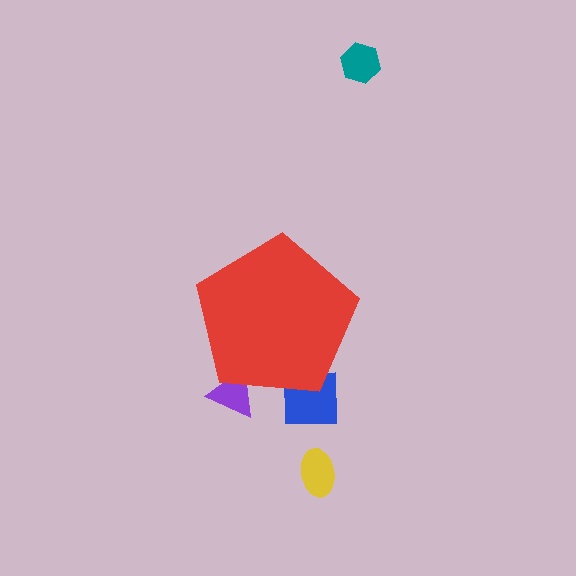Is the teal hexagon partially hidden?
No, the teal hexagon is fully visible.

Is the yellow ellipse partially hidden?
No, the yellow ellipse is fully visible.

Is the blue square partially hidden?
Yes, the blue square is partially hidden behind the red pentagon.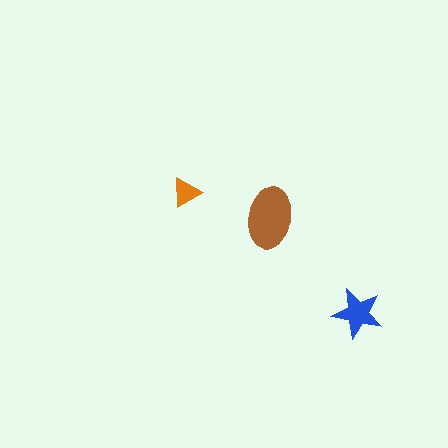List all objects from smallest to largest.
The orange triangle, the blue star, the brown ellipse.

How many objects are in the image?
There are 3 objects in the image.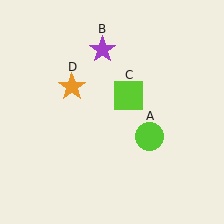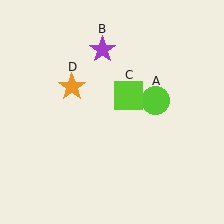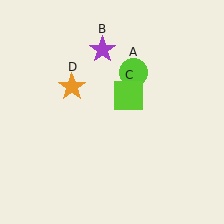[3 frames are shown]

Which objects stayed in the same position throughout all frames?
Purple star (object B) and lime square (object C) and orange star (object D) remained stationary.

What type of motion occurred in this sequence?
The lime circle (object A) rotated counterclockwise around the center of the scene.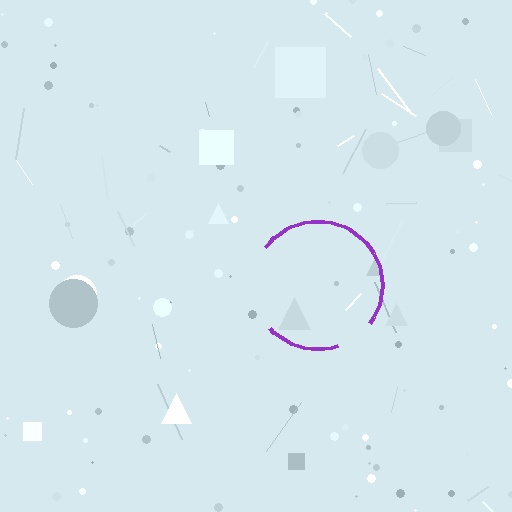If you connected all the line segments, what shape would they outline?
They would outline a circle.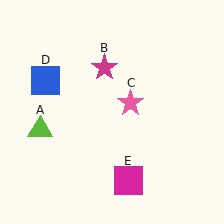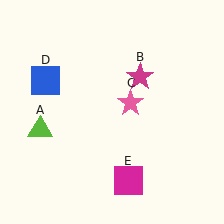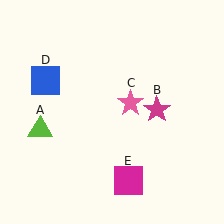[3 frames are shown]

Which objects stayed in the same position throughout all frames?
Lime triangle (object A) and pink star (object C) and blue square (object D) and magenta square (object E) remained stationary.